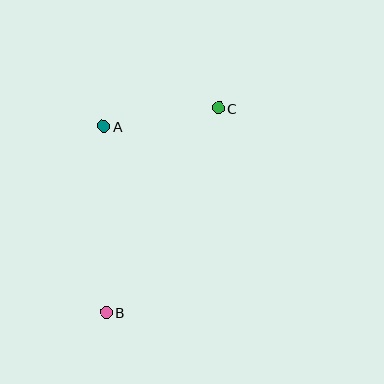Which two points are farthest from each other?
Points B and C are farthest from each other.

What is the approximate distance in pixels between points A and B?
The distance between A and B is approximately 186 pixels.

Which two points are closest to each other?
Points A and C are closest to each other.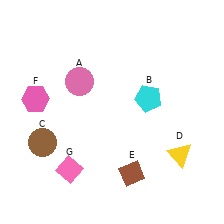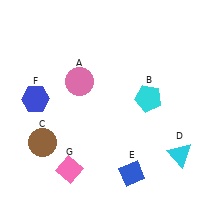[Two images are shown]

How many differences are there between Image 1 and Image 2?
There are 3 differences between the two images.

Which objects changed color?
D changed from yellow to cyan. E changed from brown to blue. F changed from pink to blue.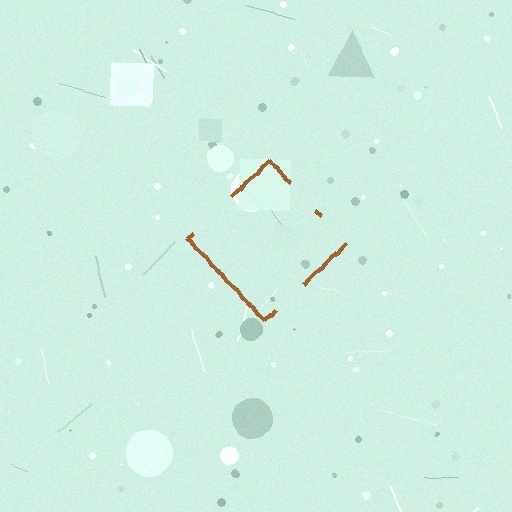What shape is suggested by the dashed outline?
The dashed outline suggests a diamond.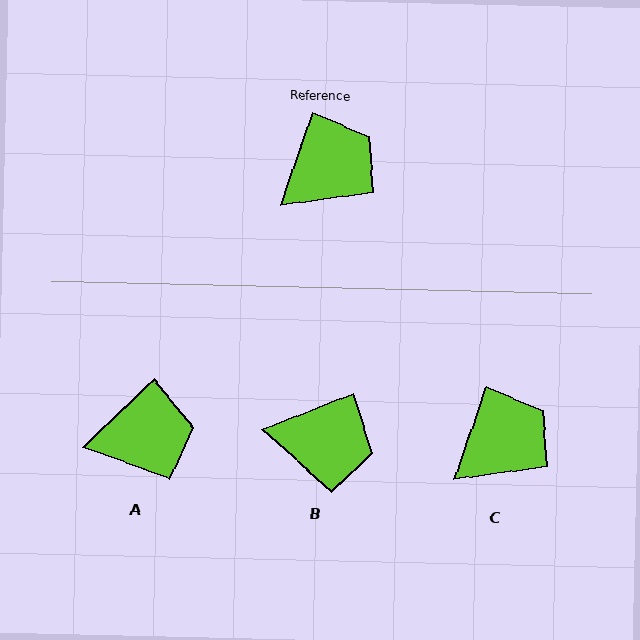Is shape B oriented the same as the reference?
No, it is off by about 50 degrees.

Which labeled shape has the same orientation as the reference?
C.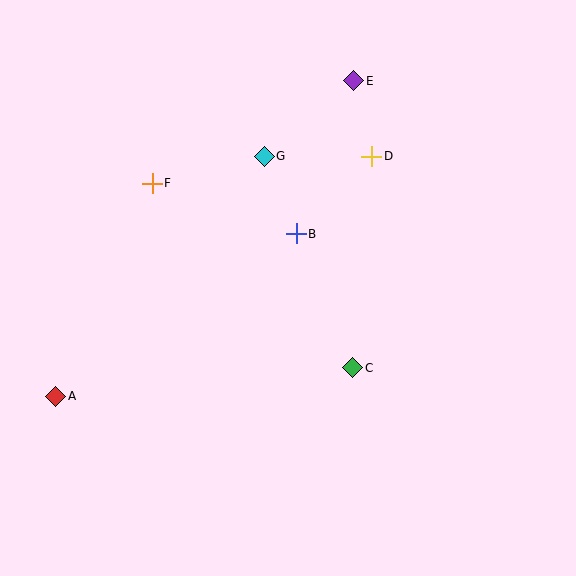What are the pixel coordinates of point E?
Point E is at (354, 81).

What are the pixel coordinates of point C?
Point C is at (353, 368).